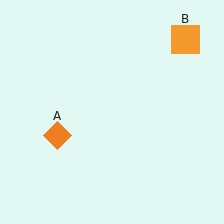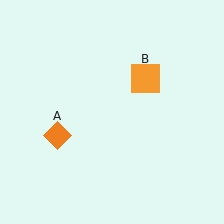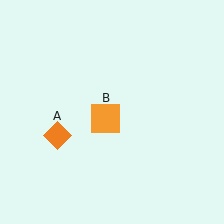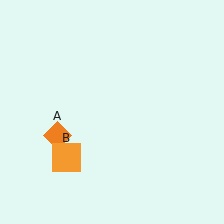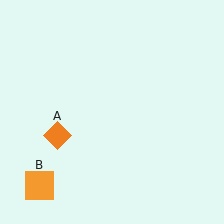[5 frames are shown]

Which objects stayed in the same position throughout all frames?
Orange diamond (object A) remained stationary.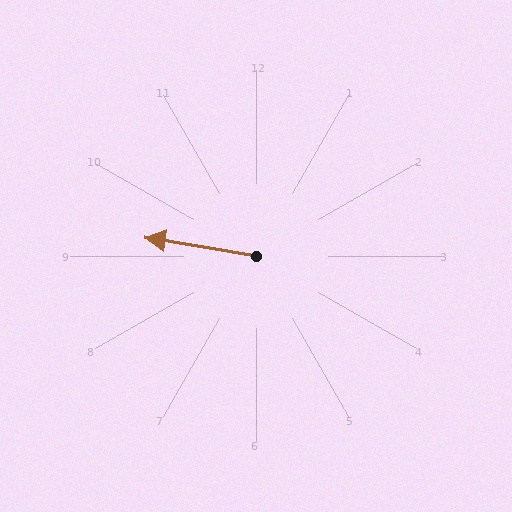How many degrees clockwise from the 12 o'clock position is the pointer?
Approximately 279 degrees.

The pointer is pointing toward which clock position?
Roughly 9 o'clock.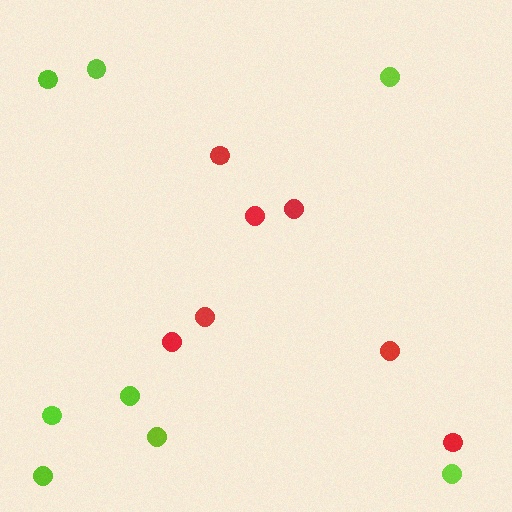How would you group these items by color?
There are 2 groups: one group of red circles (7) and one group of lime circles (8).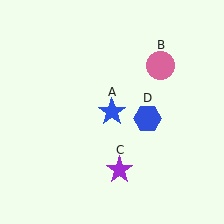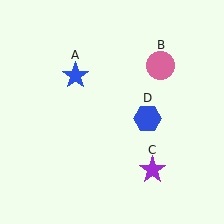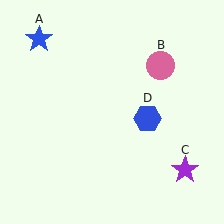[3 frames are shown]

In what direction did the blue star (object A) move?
The blue star (object A) moved up and to the left.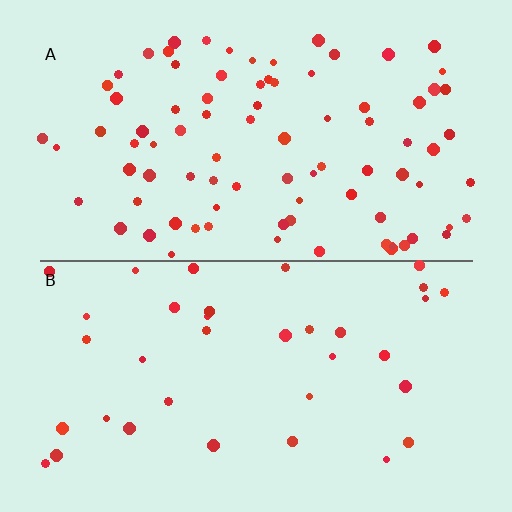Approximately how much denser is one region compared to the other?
Approximately 2.4× — region A over region B.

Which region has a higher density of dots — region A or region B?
A (the top).